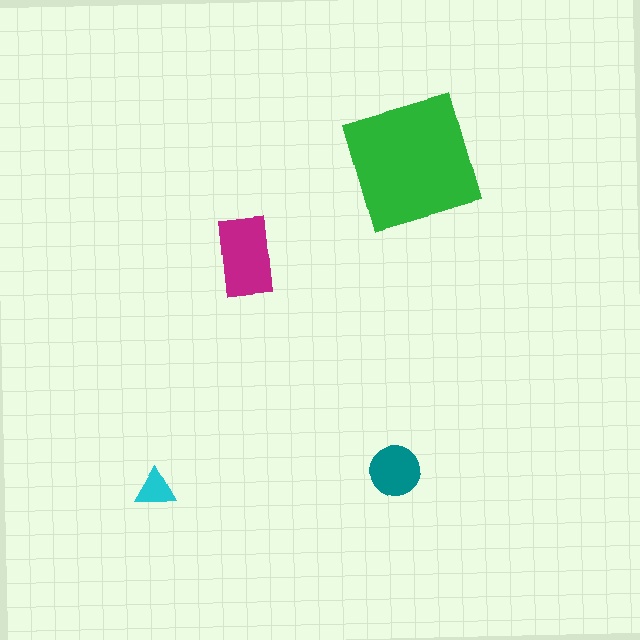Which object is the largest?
The green square.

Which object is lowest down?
The cyan triangle is bottommost.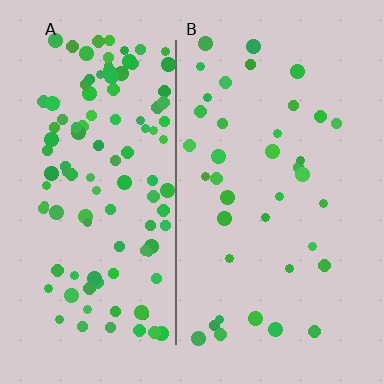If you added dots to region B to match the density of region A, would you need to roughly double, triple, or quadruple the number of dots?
Approximately triple.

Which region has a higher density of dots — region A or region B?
A (the left).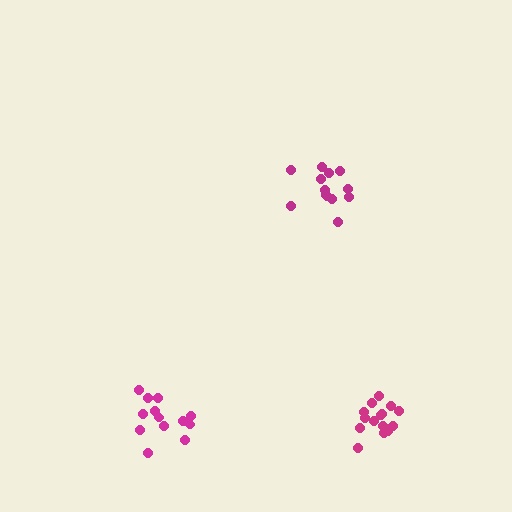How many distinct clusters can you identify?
There are 3 distinct clusters.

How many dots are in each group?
Group 1: 13 dots, Group 2: 13 dots, Group 3: 16 dots (42 total).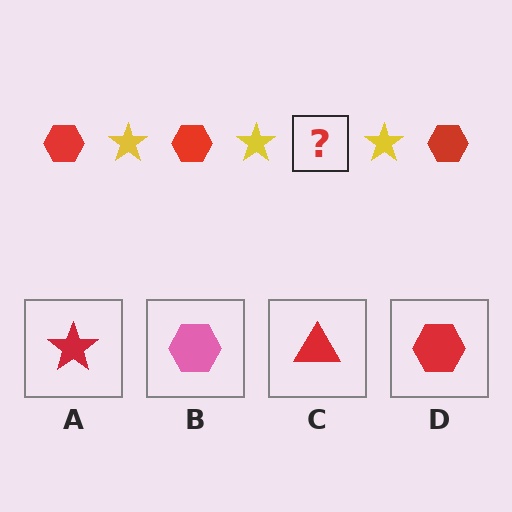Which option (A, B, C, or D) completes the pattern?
D.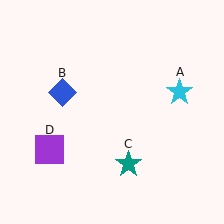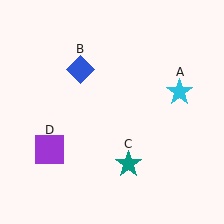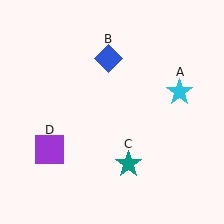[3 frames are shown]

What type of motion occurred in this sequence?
The blue diamond (object B) rotated clockwise around the center of the scene.